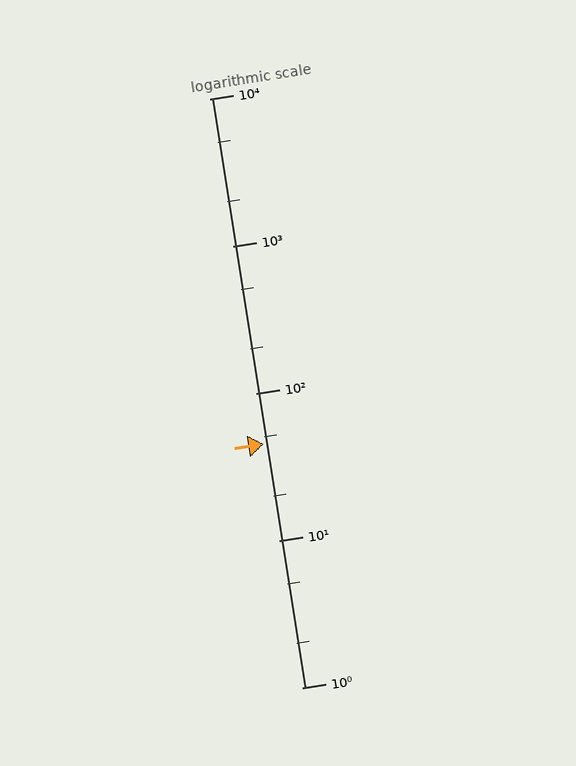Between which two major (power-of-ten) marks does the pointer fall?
The pointer is between 10 and 100.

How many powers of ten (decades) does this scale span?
The scale spans 4 decades, from 1 to 10000.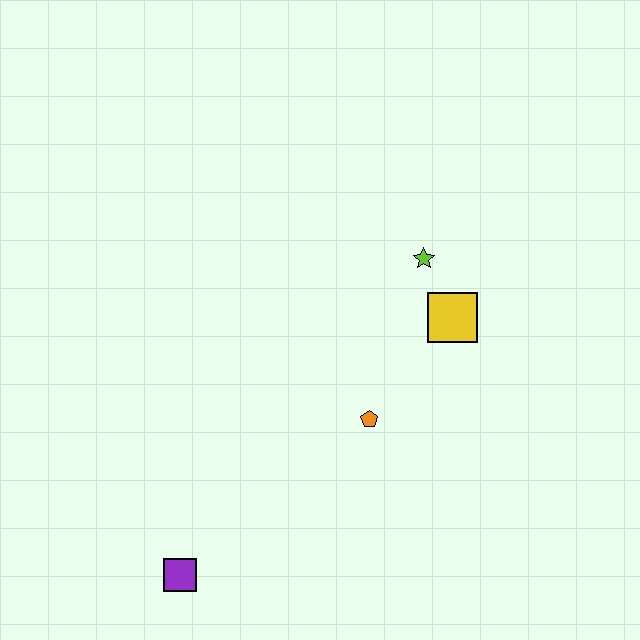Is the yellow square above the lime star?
No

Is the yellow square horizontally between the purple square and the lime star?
No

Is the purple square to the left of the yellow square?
Yes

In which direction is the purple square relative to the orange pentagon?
The purple square is to the left of the orange pentagon.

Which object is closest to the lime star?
The yellow square is closest to the lime star.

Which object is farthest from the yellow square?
The purple square is farthest from the yellow square.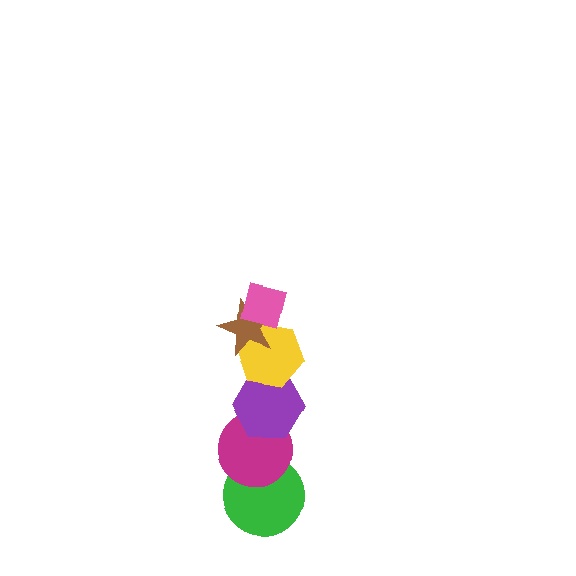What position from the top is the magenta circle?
The magenta circle is 5th from the top.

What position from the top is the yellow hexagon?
The yellow hexagon is 3rd from the top.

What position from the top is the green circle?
The green circle is 6th from the top.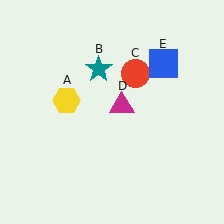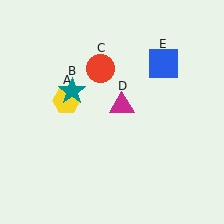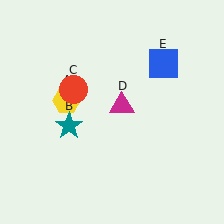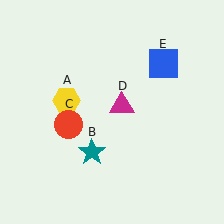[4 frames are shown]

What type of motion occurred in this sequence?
The teal star (object B), red circle (object C) rotated counterclockwise around the center of the scene.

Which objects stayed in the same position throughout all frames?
Yellow hexagon (object A) and magenta triangle (object D) and blue square (object E) remained stationary.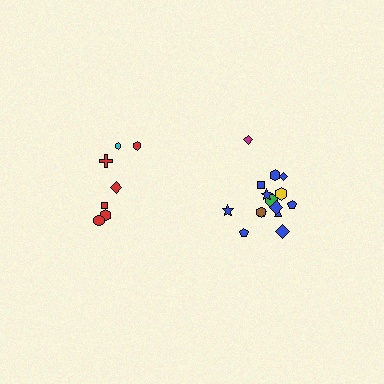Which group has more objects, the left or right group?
The right group.